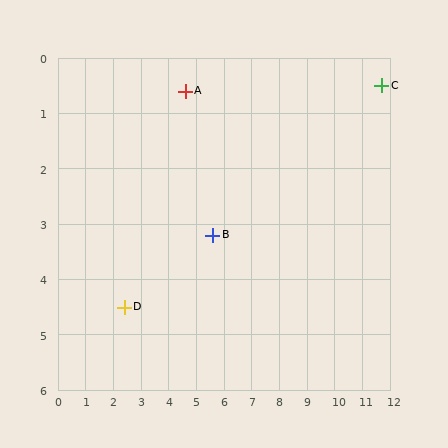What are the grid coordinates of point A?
Point A is at approximately (4.6, 0.6).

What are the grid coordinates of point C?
Point C is at approximately (11.7, 0.5).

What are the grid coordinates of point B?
Point B is at approximately (5.6, 3.2).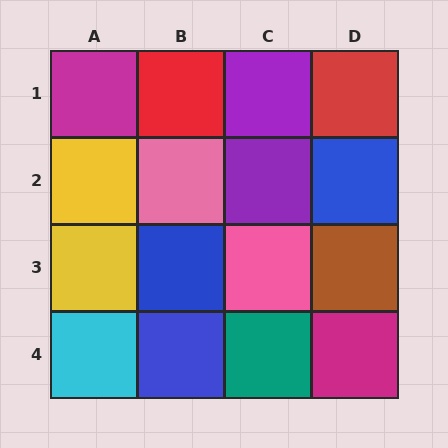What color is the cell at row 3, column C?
Pink.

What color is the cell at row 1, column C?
Purple.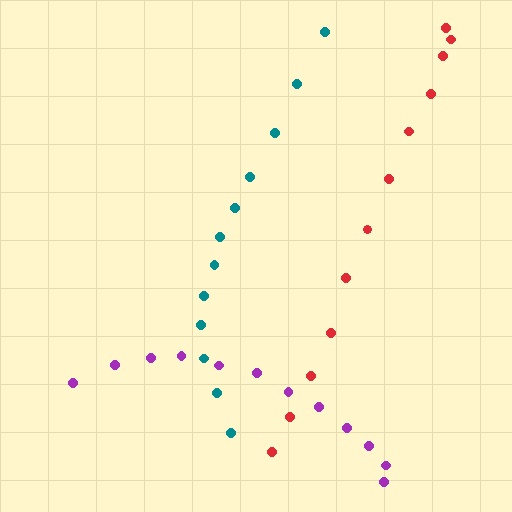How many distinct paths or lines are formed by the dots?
There are 3 distinct paths.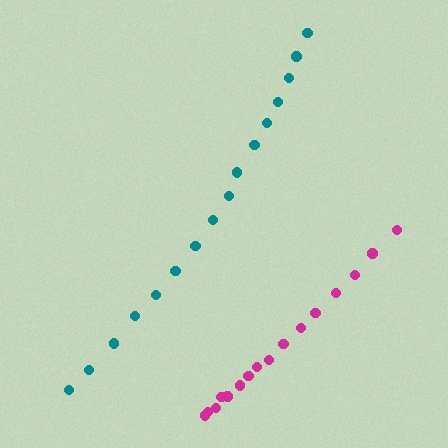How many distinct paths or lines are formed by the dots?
There are 2 distinct paths.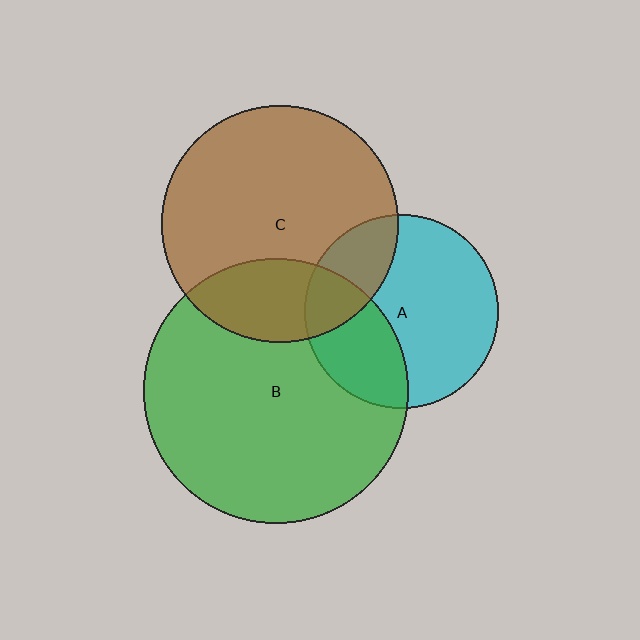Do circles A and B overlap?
Yes.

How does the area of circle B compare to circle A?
Approximately 1.9 times.